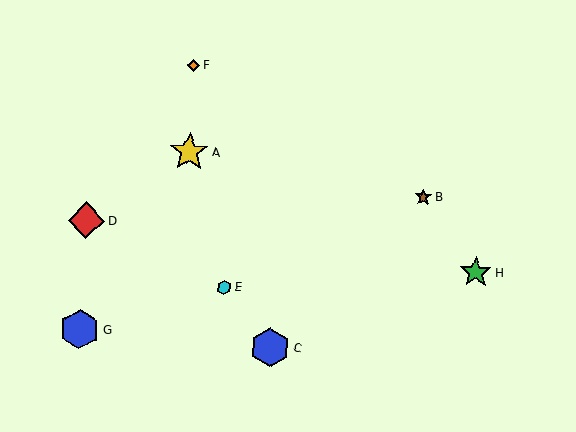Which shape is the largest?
The yellow star (labeled A) is the largest.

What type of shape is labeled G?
Shape G is a blue hexagon.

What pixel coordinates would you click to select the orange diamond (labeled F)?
Click at (194, 65) to select the orange diamond F.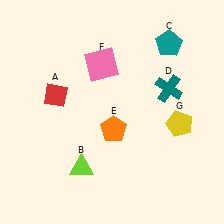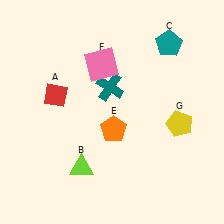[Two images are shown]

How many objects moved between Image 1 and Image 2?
1 object moved between the two images.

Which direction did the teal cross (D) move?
The teal cross (D) moved left.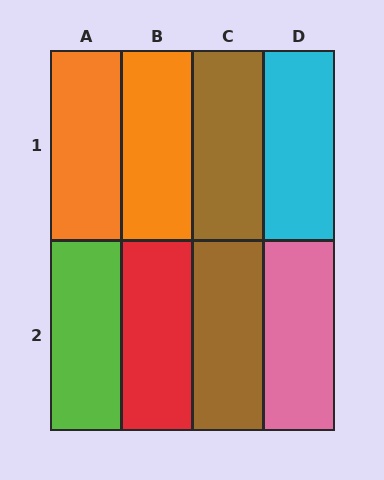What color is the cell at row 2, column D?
Pink.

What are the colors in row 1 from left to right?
Orange, orange, brown, cyan.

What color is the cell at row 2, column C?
Brown.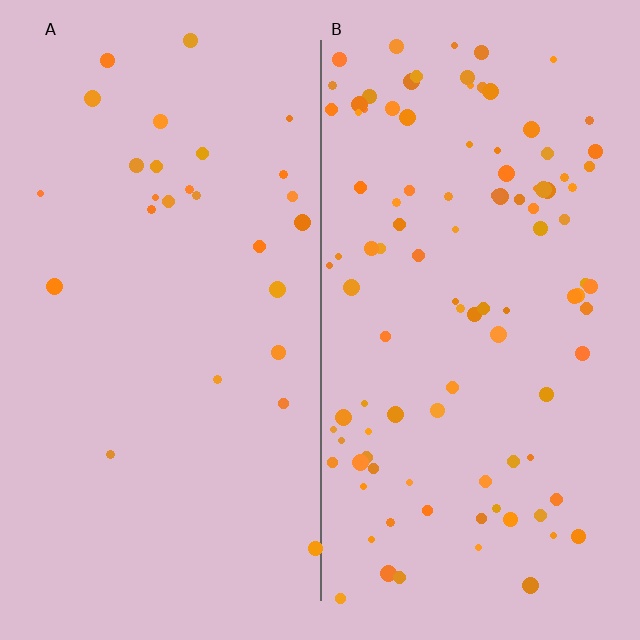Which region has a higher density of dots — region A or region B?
B (the right).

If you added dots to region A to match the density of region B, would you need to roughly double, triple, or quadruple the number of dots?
Approximately quadruple.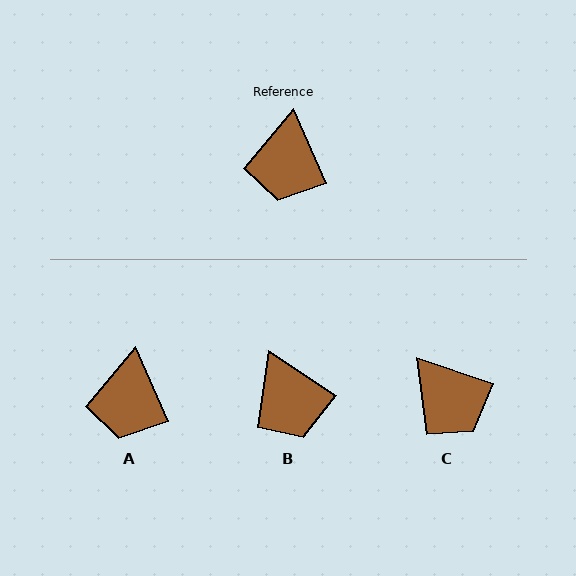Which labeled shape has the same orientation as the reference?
A.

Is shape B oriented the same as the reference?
No, it is off by about 32 degrees.